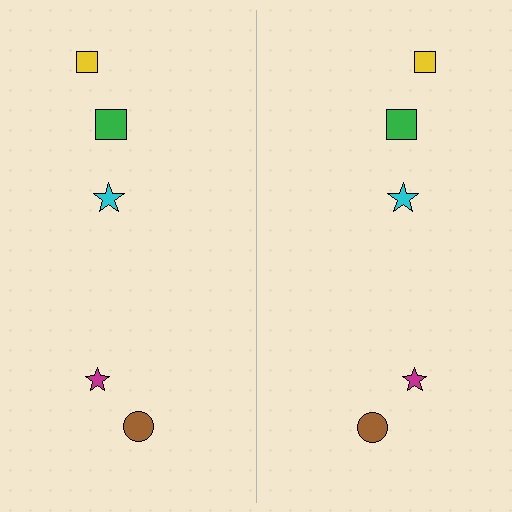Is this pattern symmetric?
Yes, this pattern has bilateral (reflection) symmetry.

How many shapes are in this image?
There are 10 shapes in this image.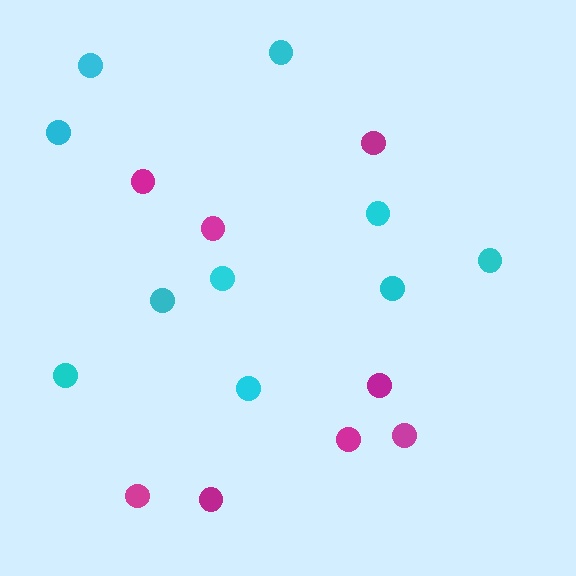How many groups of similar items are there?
There are 2 groups: one group of magenta circles (8) and one group of cyan circles (10).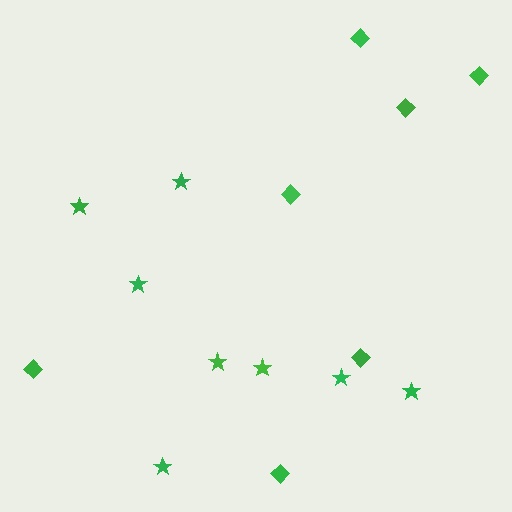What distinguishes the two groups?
There are 2 groups: one group of diamonds (7) and one group of stars (8).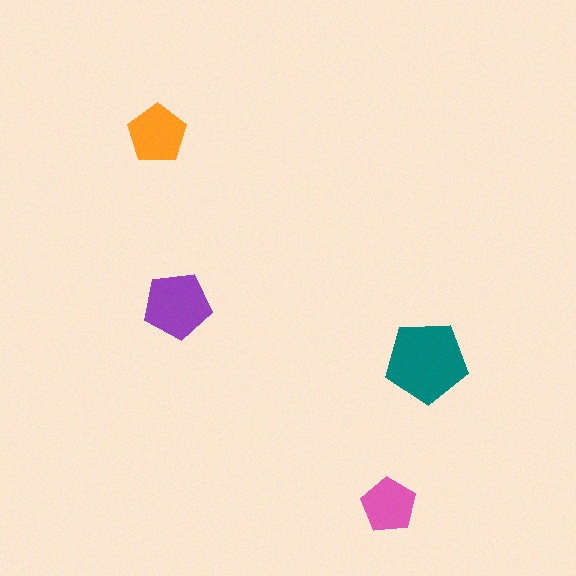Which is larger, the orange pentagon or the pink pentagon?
The orange one.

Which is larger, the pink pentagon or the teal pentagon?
The teal one.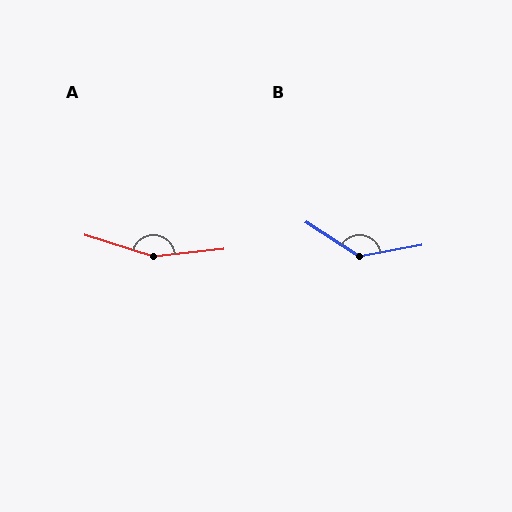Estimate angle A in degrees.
Approximately 156 degrees.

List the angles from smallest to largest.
B (136°), A (156°).